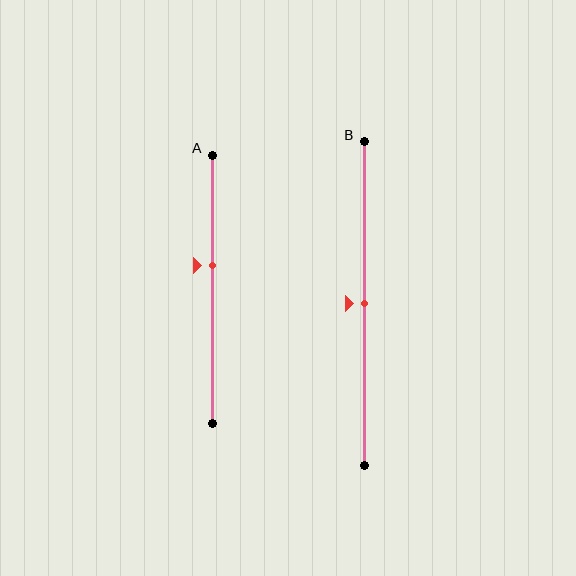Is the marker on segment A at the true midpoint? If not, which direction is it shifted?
No, the marker on segment A is shifted upward by about 9% of the segment length.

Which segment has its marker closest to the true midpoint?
Segment B has its marker closest to the true midpoint.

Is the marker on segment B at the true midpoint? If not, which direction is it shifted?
Yes, the marker on segment B is at the true midpoint.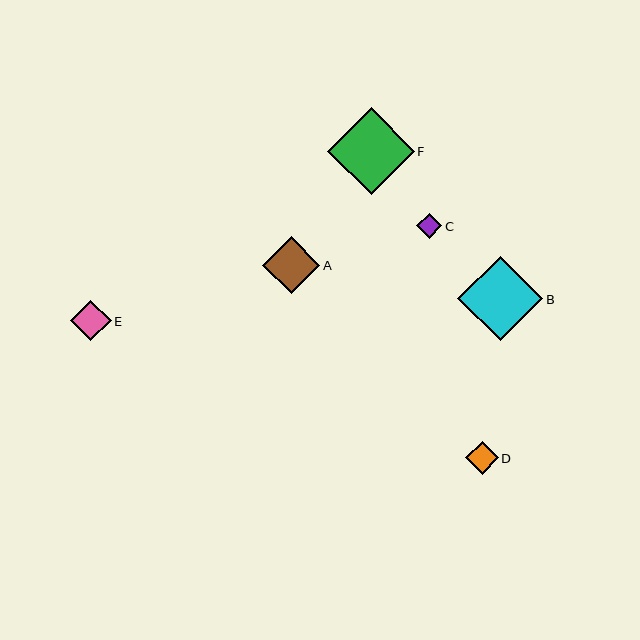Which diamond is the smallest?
Diamond C is the smallest with a size of approximately 26 pixels.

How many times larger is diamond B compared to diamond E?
Diamond B is approximately 2.1 times the size of diamond E.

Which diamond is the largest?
Diamond F is the largest with a size of approximately 87 pixels.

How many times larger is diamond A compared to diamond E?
Diamond A is approximately 1.4 times the size of diamond E.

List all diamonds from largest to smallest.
From largest to smallest: F, B, A, E, D, C.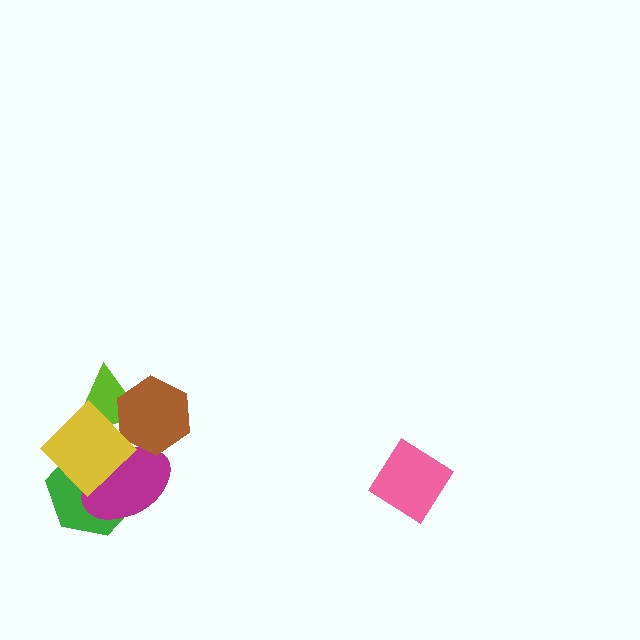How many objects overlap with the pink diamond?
0 objects overlap with the pink diamond.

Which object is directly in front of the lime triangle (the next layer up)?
The brown hexagon is directly in front of the lime triangle.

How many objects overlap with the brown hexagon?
3 objects overlap with the brown hexagon.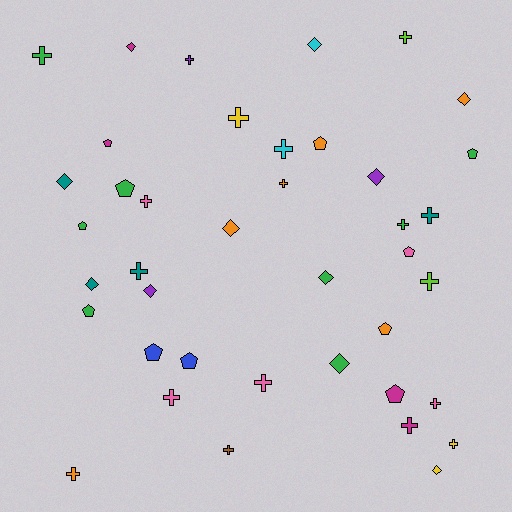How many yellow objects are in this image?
There are 3 yellow objects.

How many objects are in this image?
There are 40 objects.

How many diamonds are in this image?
There are 11 diamonds.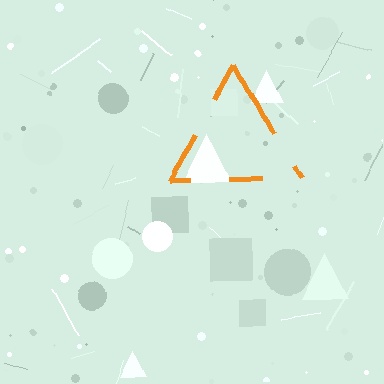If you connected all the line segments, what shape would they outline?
They would outline a triangle.